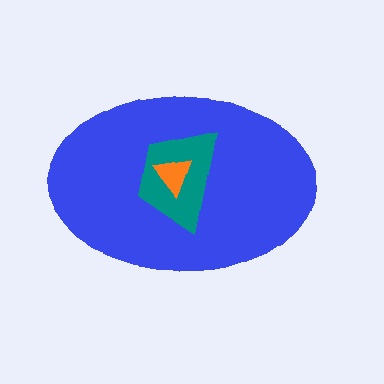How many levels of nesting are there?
3.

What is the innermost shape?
The orange triangle.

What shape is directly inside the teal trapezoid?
The orange triangle.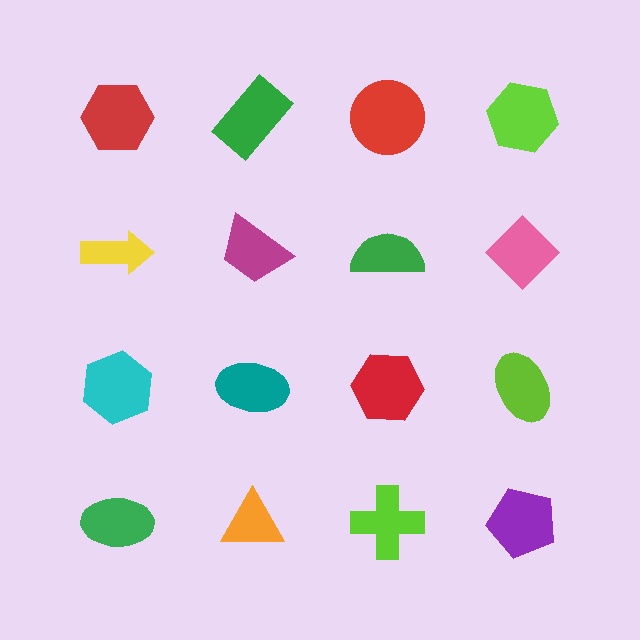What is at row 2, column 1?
A yellow arrow.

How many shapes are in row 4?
4 shapes.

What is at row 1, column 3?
A red circle.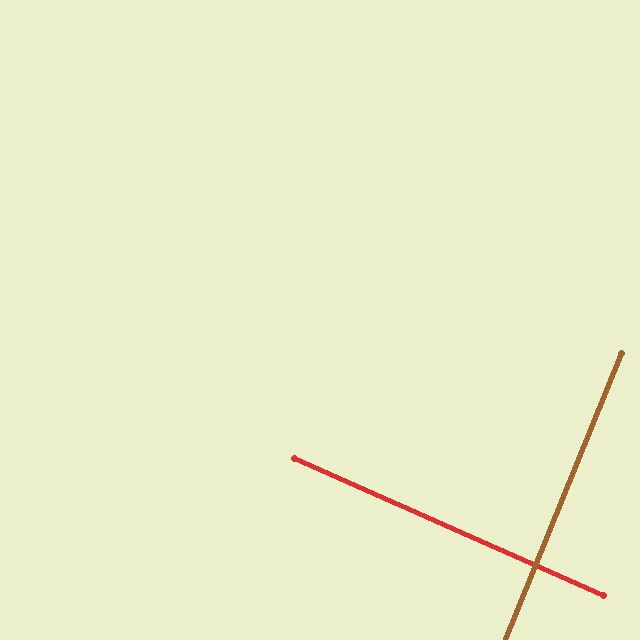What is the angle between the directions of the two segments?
Approximately 88 degrees.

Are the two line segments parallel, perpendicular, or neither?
Perpendicular — they meet at approximately 88°.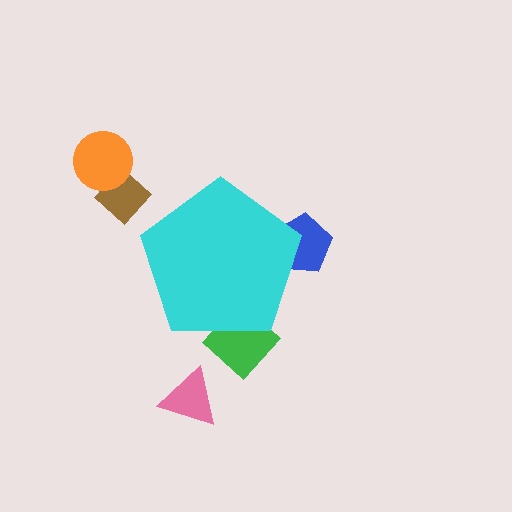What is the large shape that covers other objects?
A cyan pentagon.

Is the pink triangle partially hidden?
No, the pink triangle is fully visible.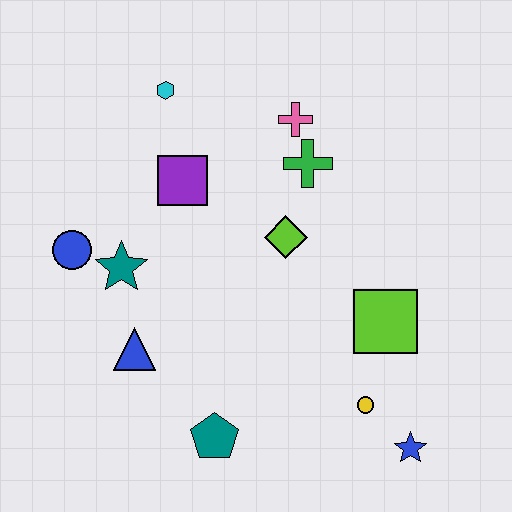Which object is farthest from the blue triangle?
The blue star is farthest from the blue triangle.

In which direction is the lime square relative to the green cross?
The lime square is below the green cross.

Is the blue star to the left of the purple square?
No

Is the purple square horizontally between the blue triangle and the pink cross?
Yes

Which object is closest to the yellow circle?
The blue star is closest to the yellow circle.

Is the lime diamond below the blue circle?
No